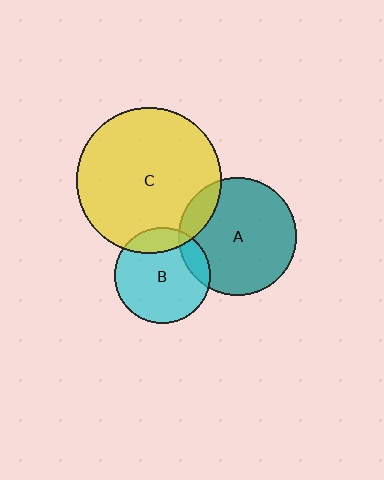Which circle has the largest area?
Circle C (yellow).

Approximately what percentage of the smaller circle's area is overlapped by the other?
Approximately 15%.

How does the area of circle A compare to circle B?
Approximately 1.5 times.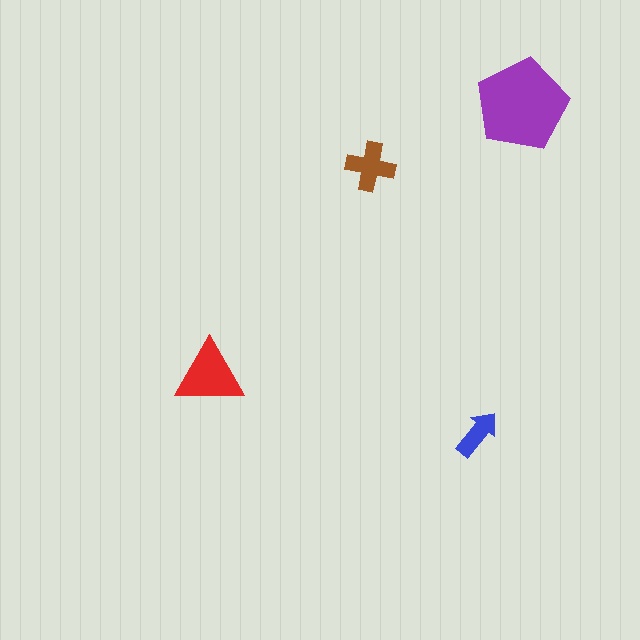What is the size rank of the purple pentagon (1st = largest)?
1st.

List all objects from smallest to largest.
The blue arrow, the brown cross, the red triangle, the purple pentagon.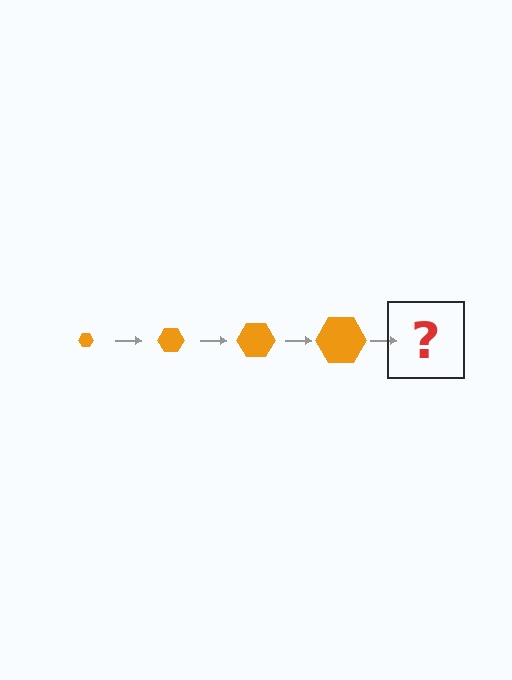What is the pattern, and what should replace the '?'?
The pattern is that the hexagon gets progressively larger each step. The '?' should be an orange hexagon, larger than the previous one.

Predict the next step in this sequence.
The next step is an orange hexagon, larger than the previous one.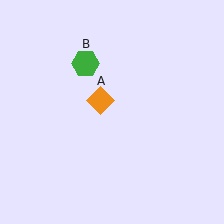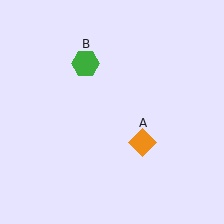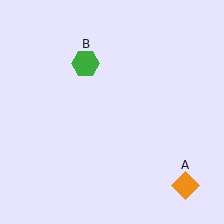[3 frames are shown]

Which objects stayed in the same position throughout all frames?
Green hexagon (object B) remained stationary.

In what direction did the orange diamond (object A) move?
The orange diamond (object A) moved down and to the right.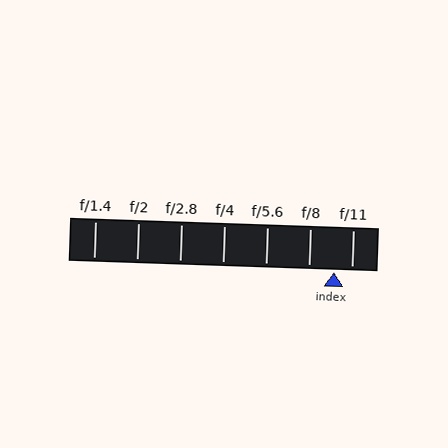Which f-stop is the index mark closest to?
The index mark is closest to f/11.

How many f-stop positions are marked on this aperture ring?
There are 7 f-stop positions marked.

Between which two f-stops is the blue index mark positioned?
The index mark is between f/8 and f/11.